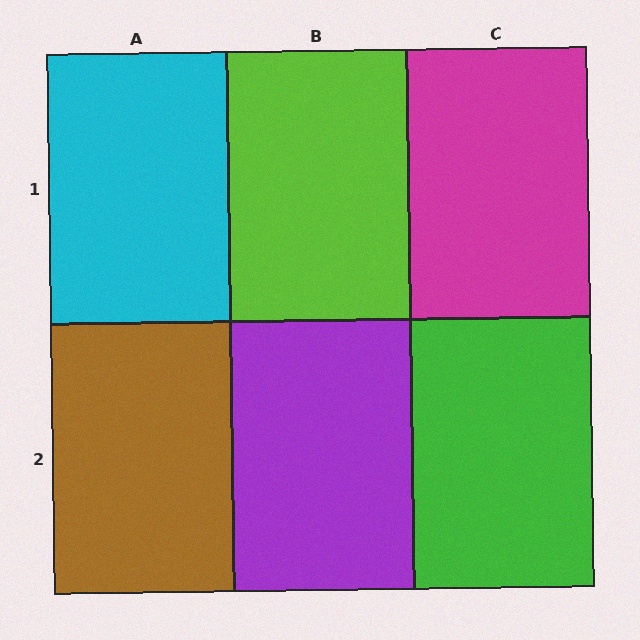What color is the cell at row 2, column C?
Green.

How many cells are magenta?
1 cell is magenta.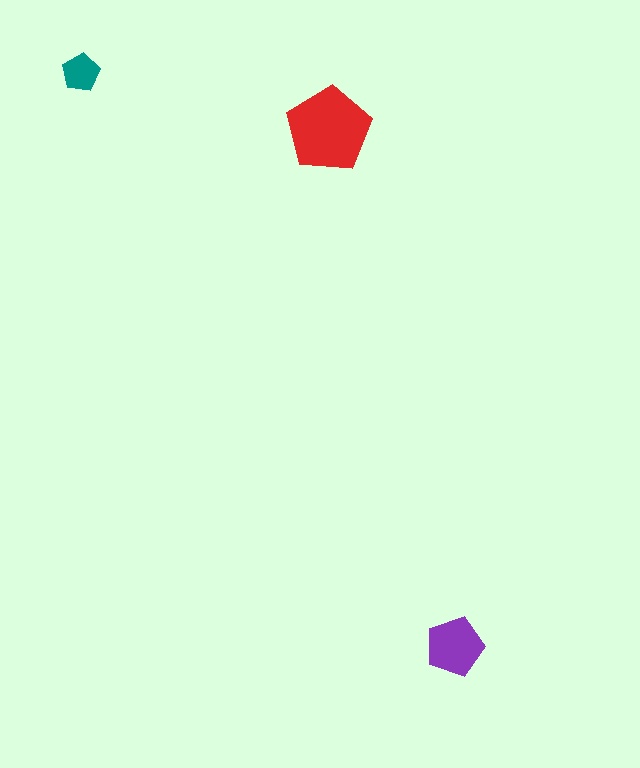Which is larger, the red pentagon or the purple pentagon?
The red one.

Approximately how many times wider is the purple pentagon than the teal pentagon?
About 1.5 times wider.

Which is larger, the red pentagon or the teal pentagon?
The red one.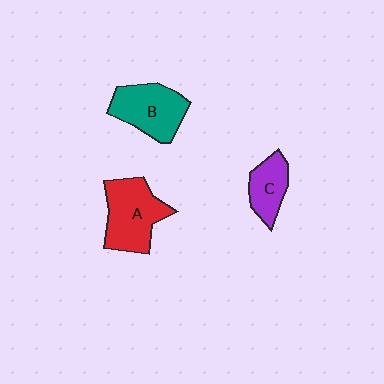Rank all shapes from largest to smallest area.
From largest to smallest: A (red), B (teal), C (purple).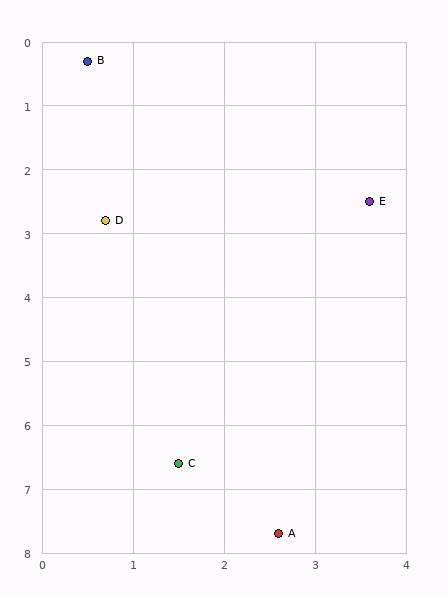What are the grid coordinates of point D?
Point D is at approximately (0.7, 2.8).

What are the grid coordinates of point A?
Point A is at approximately (2.6, 7.7).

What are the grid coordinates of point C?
Point C is at approximately (1.5, 6.6).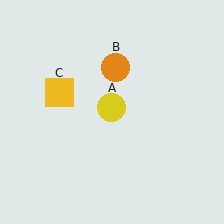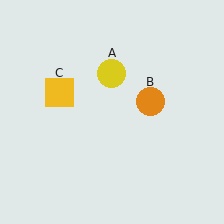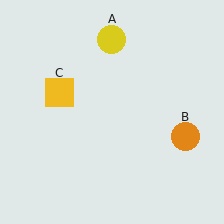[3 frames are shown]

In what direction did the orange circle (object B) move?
The orange circle (object B) moved down and to the right.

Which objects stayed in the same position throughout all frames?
Yellow square (object C) remained stationary.